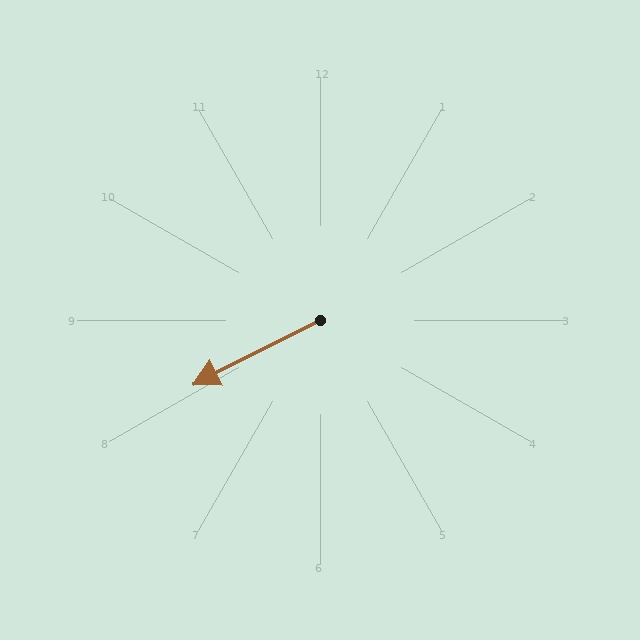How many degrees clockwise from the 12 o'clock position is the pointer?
Approximately 243 degrees.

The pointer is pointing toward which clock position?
Roughly 8 o'clock.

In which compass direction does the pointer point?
Southwest.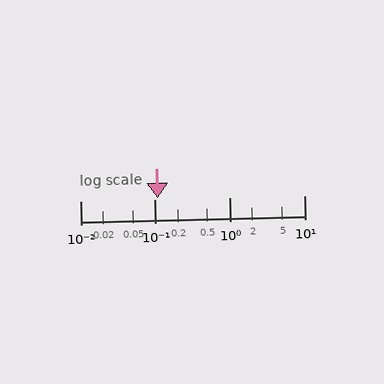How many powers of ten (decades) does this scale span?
The scale spans 3 decades, from 0.01 to 10.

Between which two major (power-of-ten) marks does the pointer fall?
The pointer is between 0.1 and 1.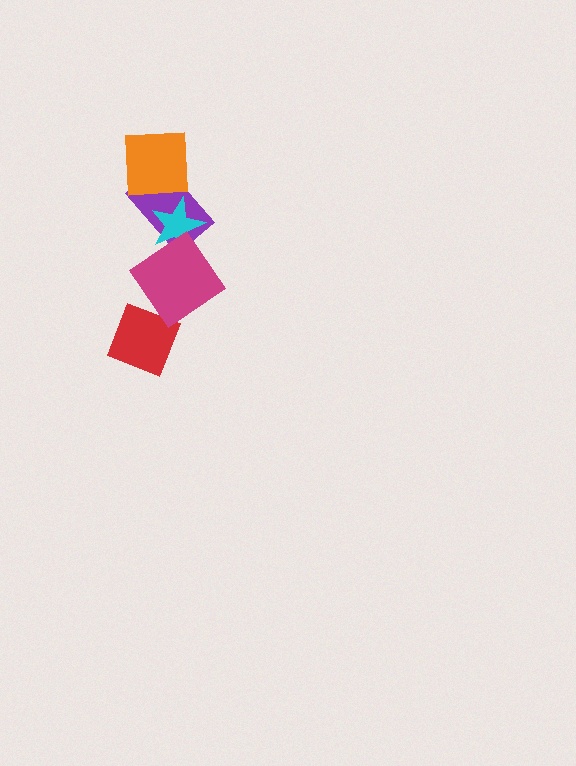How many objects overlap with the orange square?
1 object overlaps with the orange square.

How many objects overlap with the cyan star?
2 objects overlap with the cyan star.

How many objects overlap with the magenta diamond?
3 objects overlap with the magenta diamond.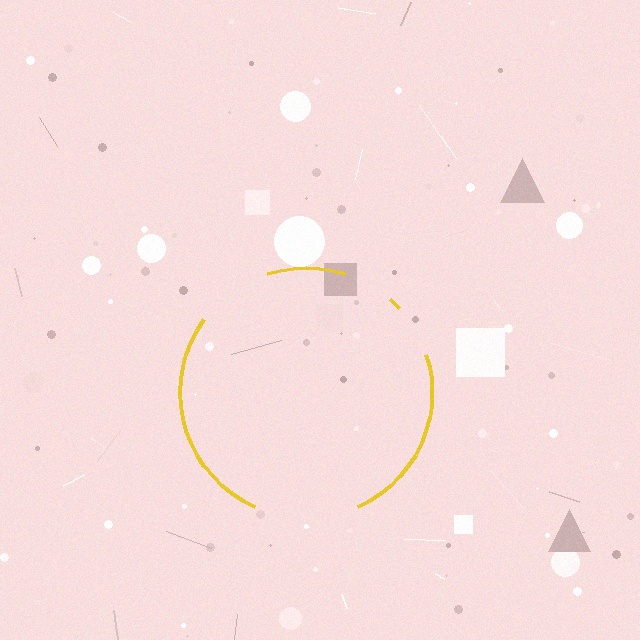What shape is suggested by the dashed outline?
The dashed outline suggests a circle.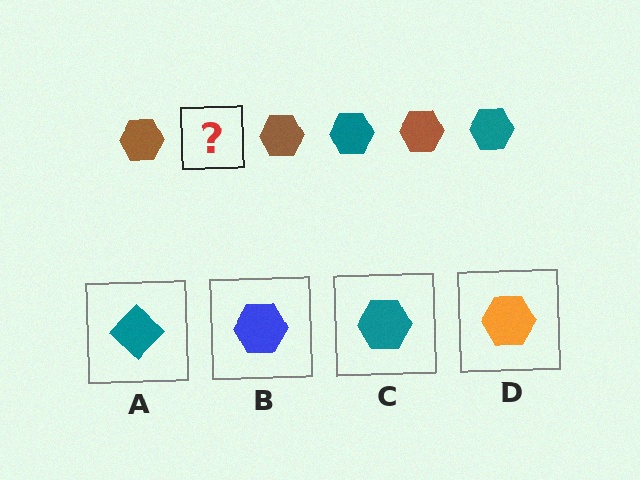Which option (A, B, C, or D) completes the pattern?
C.